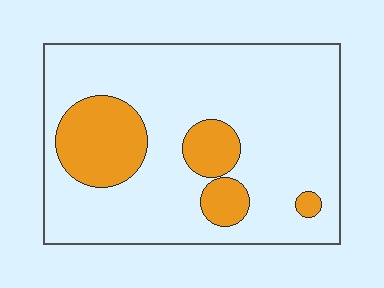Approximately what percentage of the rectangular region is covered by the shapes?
Approximately 20%.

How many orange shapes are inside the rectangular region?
4.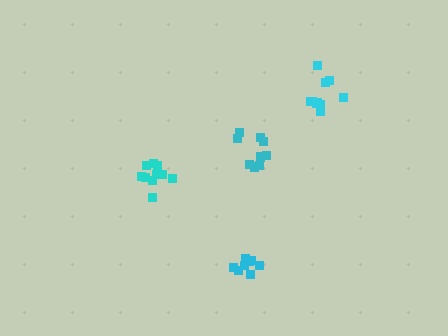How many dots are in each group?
Group 1: 10 dots, Group 2: 8 dots, Group 3: 10 dots, Group 4: 10 dots (38 total).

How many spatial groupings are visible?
There are 4 spatial groupings.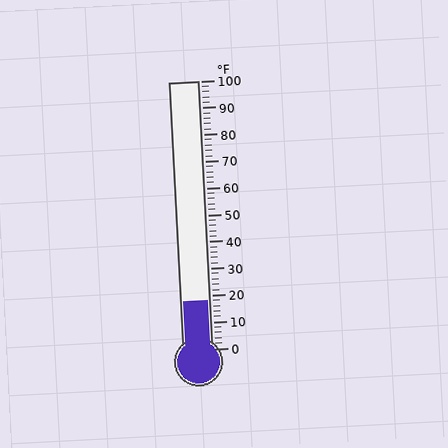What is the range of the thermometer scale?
The thermometer scale ranges from 0°F to 100°F.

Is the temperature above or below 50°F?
The temperature is below 50°F.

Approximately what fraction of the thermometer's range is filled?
The thermometer is filled to approximately 20% of its range.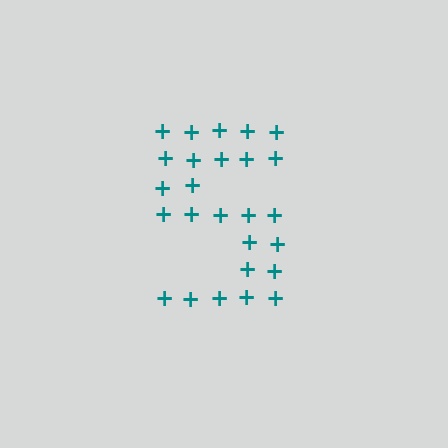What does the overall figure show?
The overall figure shows the digit 5.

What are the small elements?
The small elements are plus signs.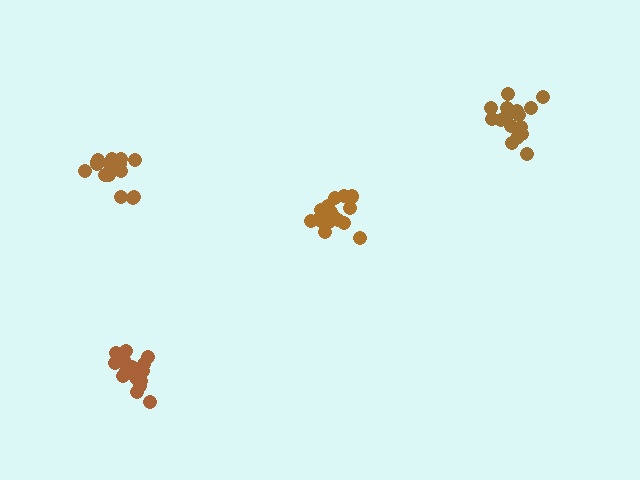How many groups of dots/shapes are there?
There are 4 groups.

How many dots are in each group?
Group 1: 16 dots, Group 2: 17 dots, Group 3: 15 dots, Group 4: 16 dots (64 total).